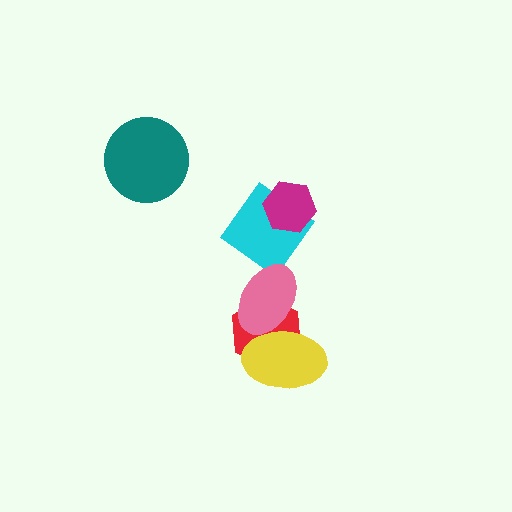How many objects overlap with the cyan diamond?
2 objects overlap with the cyan diamond.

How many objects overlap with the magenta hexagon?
1 object overlaps with the magenta hexagon.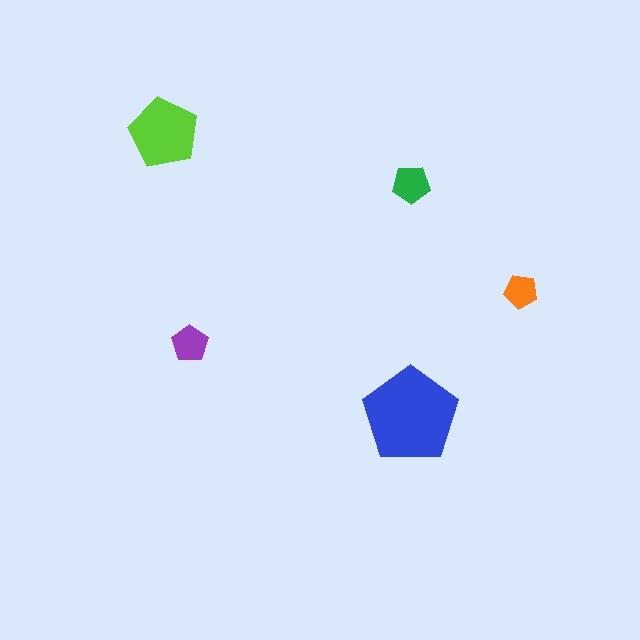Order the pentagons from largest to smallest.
the blue one, the lime one, the green one, the purple one, the orange one.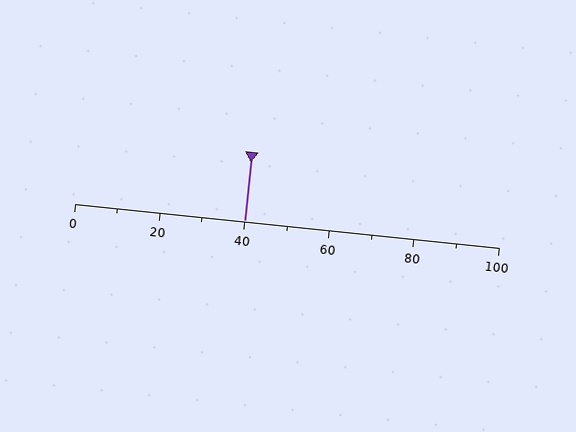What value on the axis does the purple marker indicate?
The marker indicates approximately 40.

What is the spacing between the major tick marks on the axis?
The major ticks are spaced 20 apart.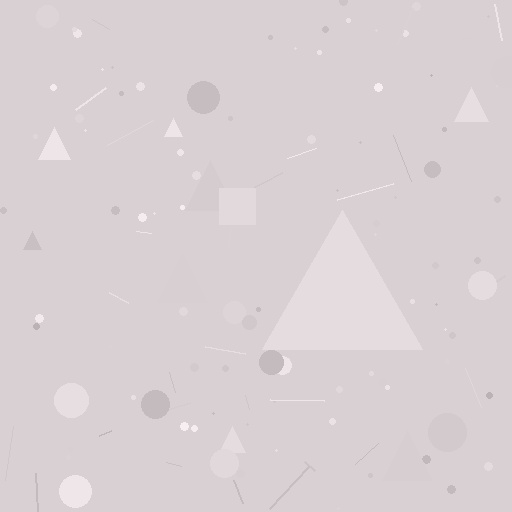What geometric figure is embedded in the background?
A triangle is embedded in the background.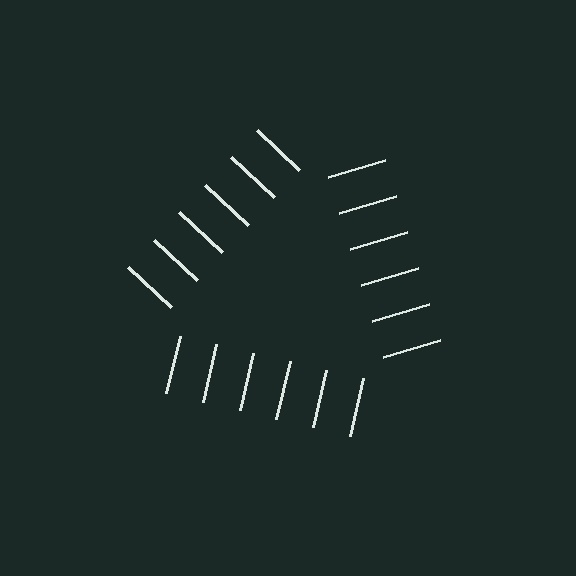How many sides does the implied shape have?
3 sides — the line-ends trace a triangle.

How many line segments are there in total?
18 — 6 along each of the 3 edges.